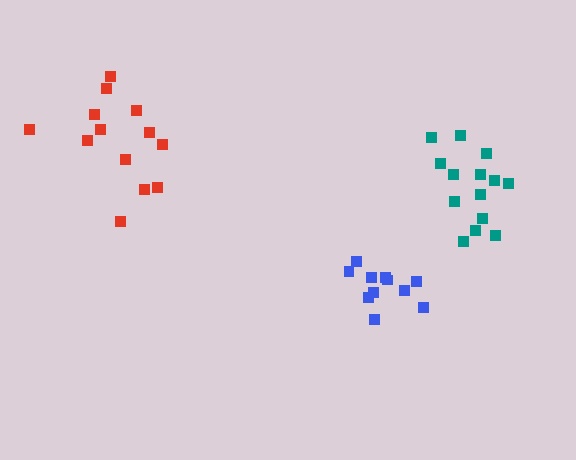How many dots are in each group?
Group 1: 11 dots, Group 2: 13 dots, Group 3: 14 dots (38 total).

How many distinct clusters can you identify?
There are 3 distinct clusters.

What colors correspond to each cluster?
The clusters are colored: blue, red, teal.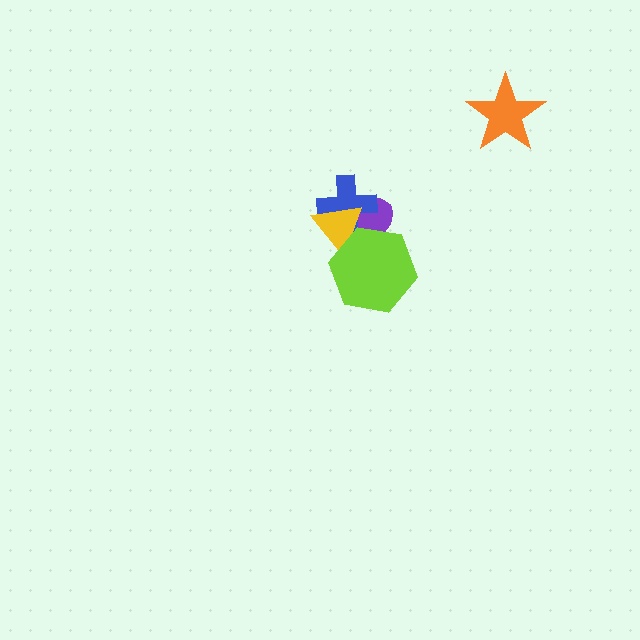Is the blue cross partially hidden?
Yes, it is partially covered by another shape.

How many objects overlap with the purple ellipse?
3 objects overlap with the purple ellipse.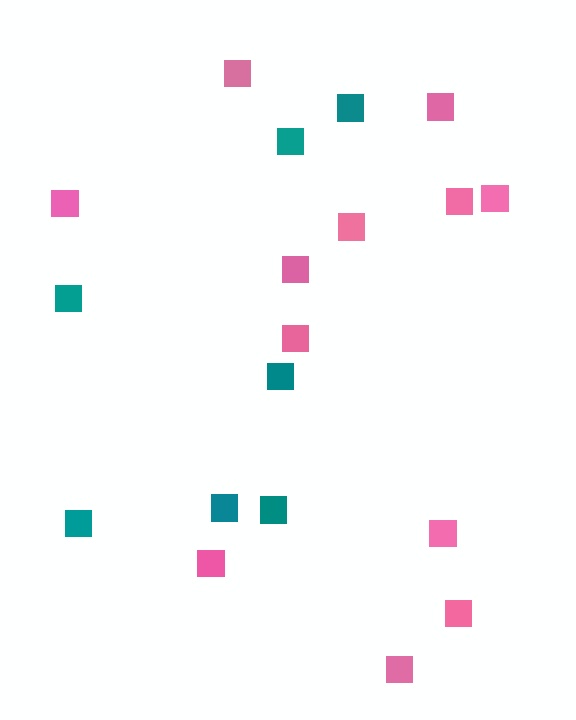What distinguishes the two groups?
There are 2 groups: one group of pink squares (12) and one group of teal squares (7).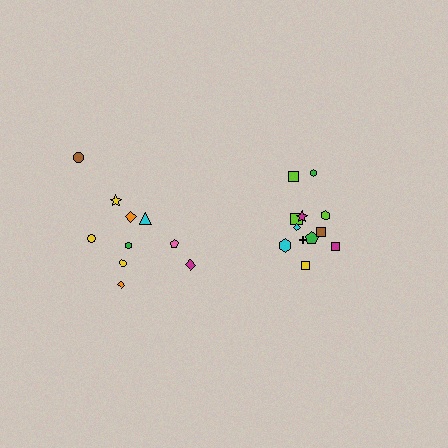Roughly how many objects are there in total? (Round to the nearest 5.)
Roughly 20 objects in total.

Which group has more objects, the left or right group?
The right group.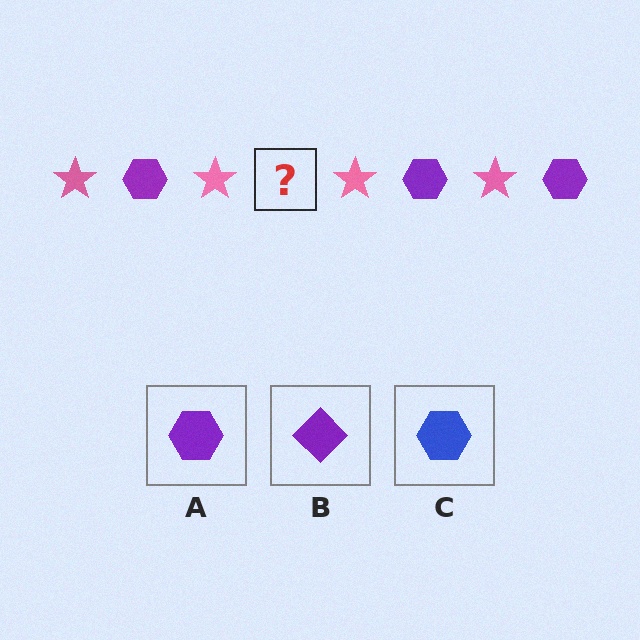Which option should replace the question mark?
Option A.